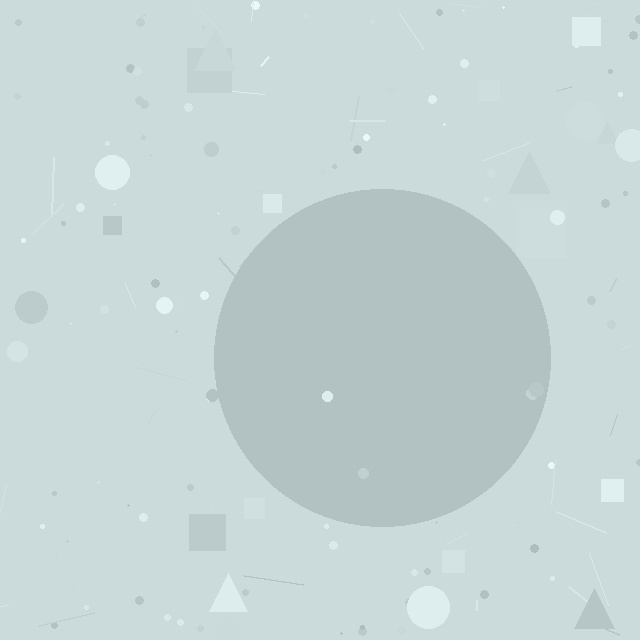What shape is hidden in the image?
A circle is hidden in the image.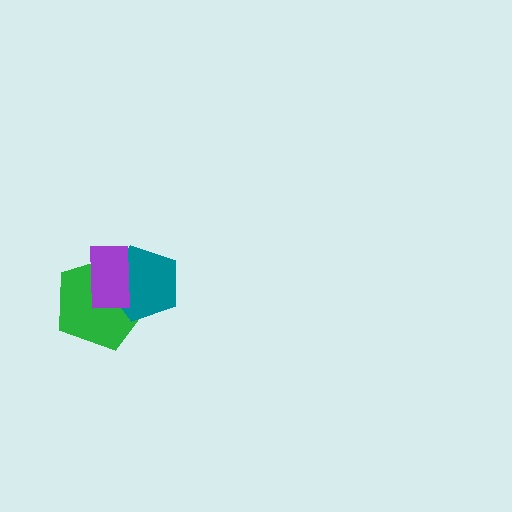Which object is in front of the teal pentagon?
The purple rectangle is in front of the teal pentagon.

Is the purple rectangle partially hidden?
No, no other shape covers it.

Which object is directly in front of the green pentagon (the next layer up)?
The teal pentagon is directly in front of the green pentagon.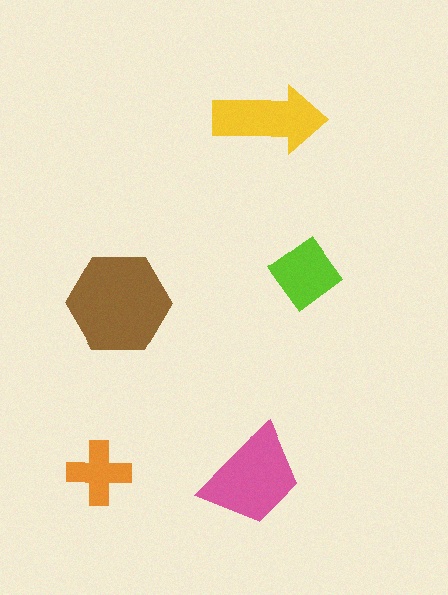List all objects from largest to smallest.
The brown hexagon, the pink trapezoid, the yellow arrow, the lime diamond, the orange cross.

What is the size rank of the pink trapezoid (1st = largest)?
2nd.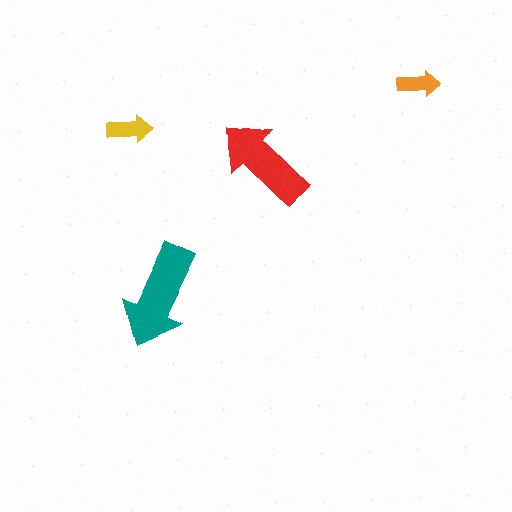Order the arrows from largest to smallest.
the teal one, the red one, the yellow one, the orange one.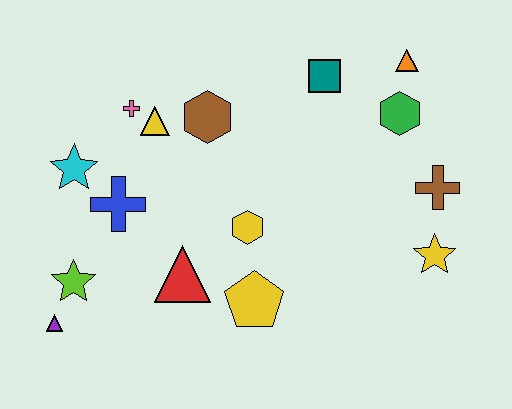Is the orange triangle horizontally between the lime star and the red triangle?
No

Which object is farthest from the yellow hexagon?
The orange triangle is farthest from the yellow hexagon.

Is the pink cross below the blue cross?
No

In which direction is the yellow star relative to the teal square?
The yellow star is below the teal square.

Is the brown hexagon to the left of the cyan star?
No